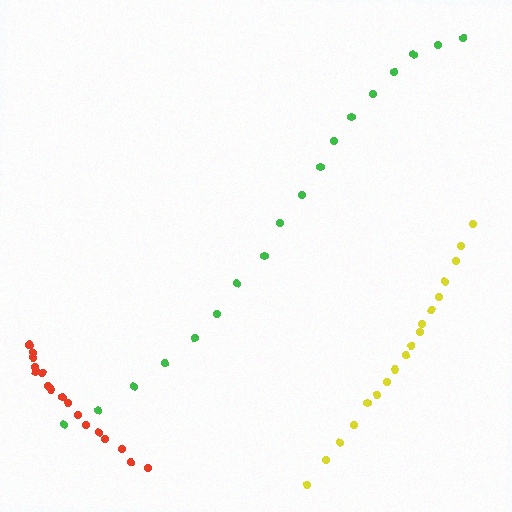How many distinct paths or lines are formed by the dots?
There are 3 distinct paths.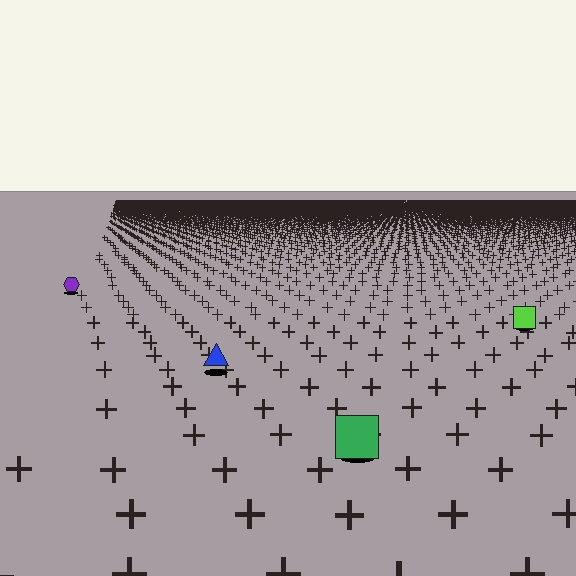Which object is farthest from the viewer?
The purple hexagon is farthest from the viewer. It appears smaller and the ground texture around it is denser.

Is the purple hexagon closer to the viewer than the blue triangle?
No. The blue triangle is closer — you can tell from the texture gradient: the ground texture is coarser near it.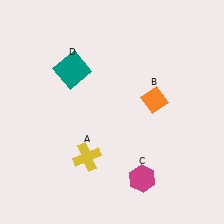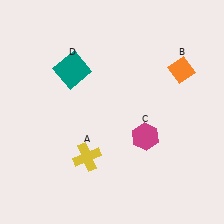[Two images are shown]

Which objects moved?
The objects that moved are: the orange diamond (B), the magenta hexagon (C).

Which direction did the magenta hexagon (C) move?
The magenta hexagon (C) moved up.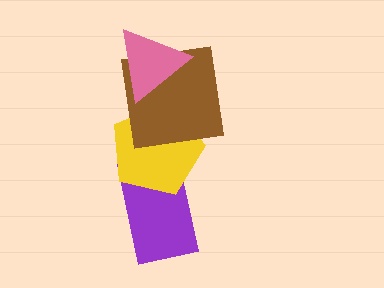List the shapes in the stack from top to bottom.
From top to bottom: the pink triangle, the brown square, the yellow pentagon, the purple rectangle.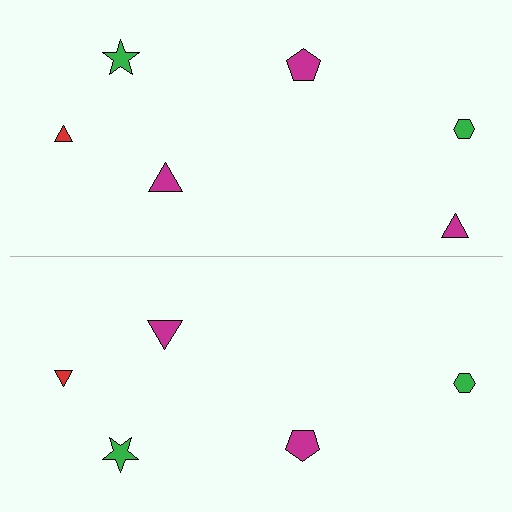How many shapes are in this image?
There are 11 shapes in this image.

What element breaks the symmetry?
A magenta triangle is missing from the bottom side.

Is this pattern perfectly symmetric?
No, the pattern is not perfectly symmetric. A magenta triangle is missing from the bottom side.